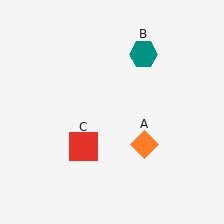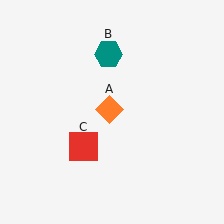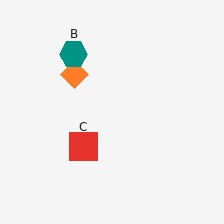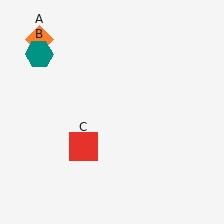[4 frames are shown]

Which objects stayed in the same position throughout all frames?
Red square (object C) remained stationary.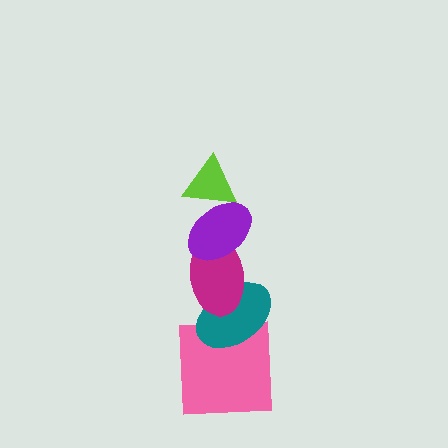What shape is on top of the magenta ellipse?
The purple ellipse is on top of the magenta ellipse.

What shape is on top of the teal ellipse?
The magenta ellipse is on top of the teal ellipse.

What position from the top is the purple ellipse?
The purple ellipse is 2nd from the top.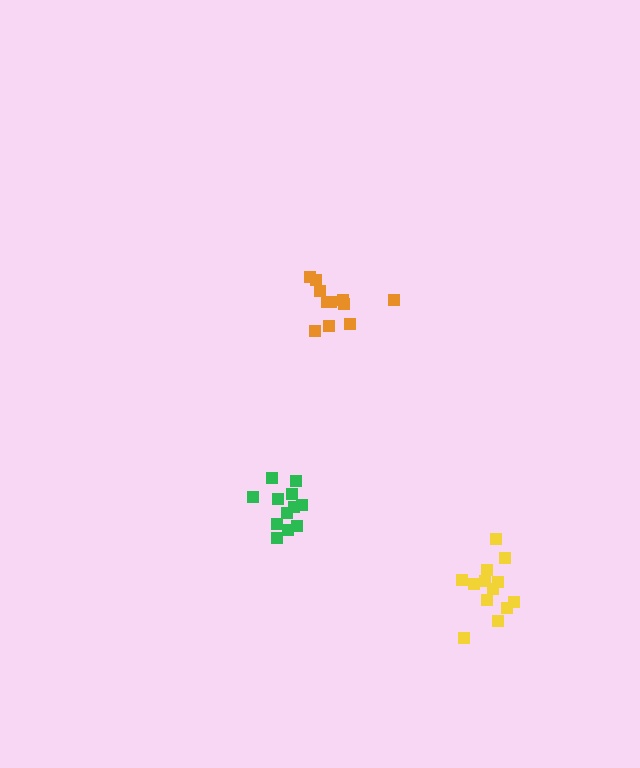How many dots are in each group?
Group 1: 13 dots, Group 2: 12 dots, Group 3: 11 dots (36 total).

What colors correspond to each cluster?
The clusters are colored: yellow, green, orange.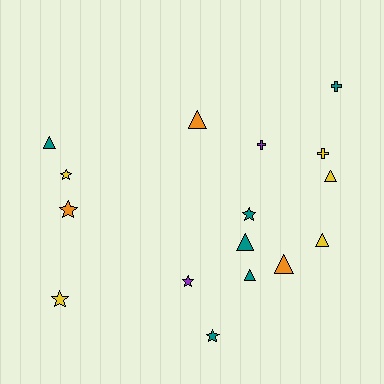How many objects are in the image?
There are 16 objects.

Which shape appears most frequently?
Triangle, with 7 objects.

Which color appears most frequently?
Teal, with 6 objects.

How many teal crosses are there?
There is 1 teal cross.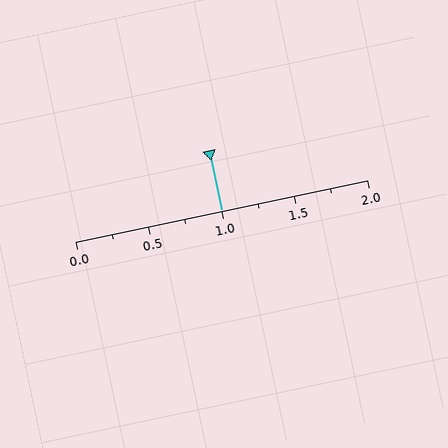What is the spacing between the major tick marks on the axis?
The major ticks are spaced 0.5 apart.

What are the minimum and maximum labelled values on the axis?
The axis runs from 0.0 to 2.0.